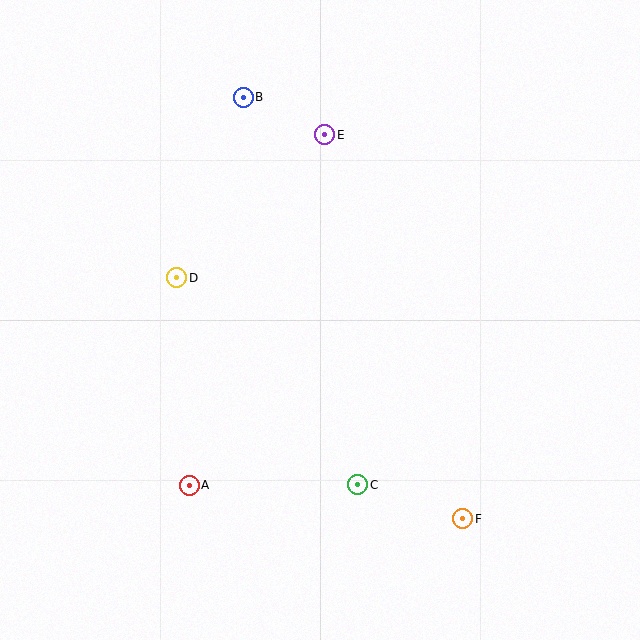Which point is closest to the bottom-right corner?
Point F is closest to the bottom-right corner.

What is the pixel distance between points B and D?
The distance between B and D is 193 pixels.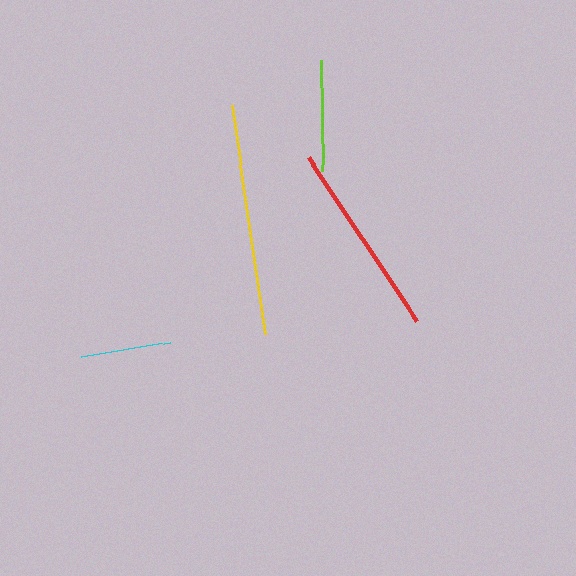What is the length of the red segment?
The red segment is approximately 196 pixels long.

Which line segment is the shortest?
The cyan line is the shortest at approximately 90 pixels.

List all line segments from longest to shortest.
From longest to shortest: yellow, red, lime, cyan.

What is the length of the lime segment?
The lime segment is approximately 111 pixels long.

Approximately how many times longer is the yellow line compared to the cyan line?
The yellow line is approximately 2.6 times the length of the cyan line.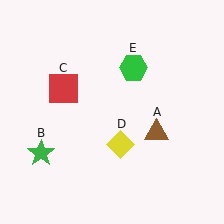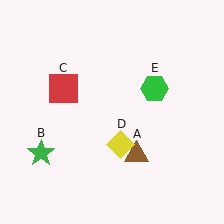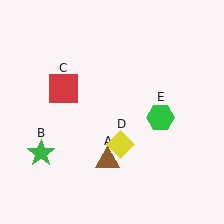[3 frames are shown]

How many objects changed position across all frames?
2 objects changed position: brown triangle (object A), green hexagon (object E).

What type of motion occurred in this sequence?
The brown triangle (object A), green hexagon (object E) rotated clockwise around the center of the scene.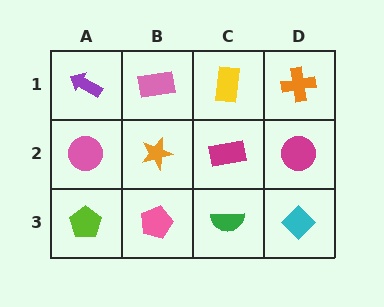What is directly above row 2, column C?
A yellow rectangle.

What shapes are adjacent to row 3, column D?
A magenta circle (row 2, column D), a green semicircle (row 3, column C).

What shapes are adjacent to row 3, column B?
An orange star (row 2, column B), a lime pentagon (row 3, column A), a green semicircle (row 3, column C).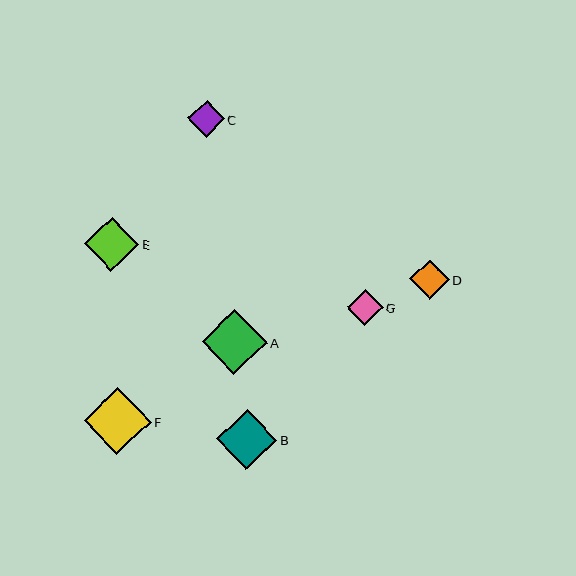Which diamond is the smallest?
Diamond G is the smallest with a size of approximately 36 pixels.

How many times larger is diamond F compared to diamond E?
Diamond F is approximately 1.2 times the size of diamond E.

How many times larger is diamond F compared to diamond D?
Diamond F is approximately 1.7 times the size of diamond D.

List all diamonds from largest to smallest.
From largest to smallest: F, A, B, E, D, C, G.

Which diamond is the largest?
Diamond F is the largest with a size of approximately 67 pixels.